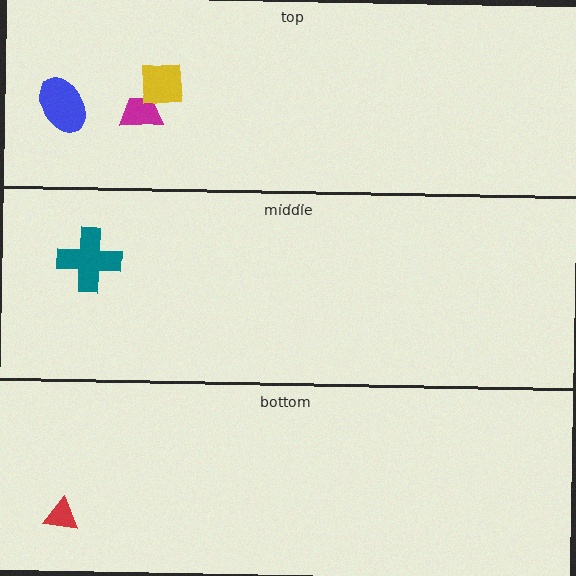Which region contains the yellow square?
The top region.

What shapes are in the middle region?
The teal cross.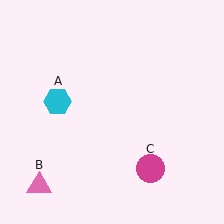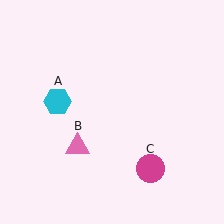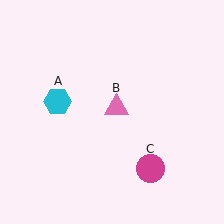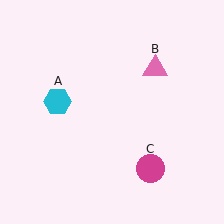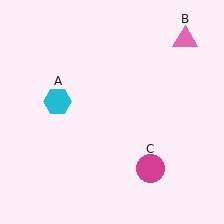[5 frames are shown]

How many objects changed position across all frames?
1 object changed position: pink triangle (object B).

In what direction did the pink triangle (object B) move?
The pink triangle (object B) moved up and to the right.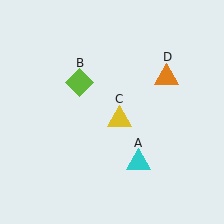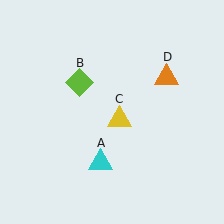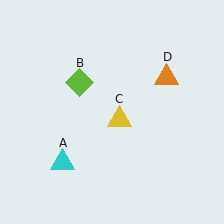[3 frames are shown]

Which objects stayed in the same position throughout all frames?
Lime diamond (object B) and yellow triangle (object C) and orange triangle (object D) remained stationary.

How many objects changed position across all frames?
1 object changed position: cyan triangle (object A).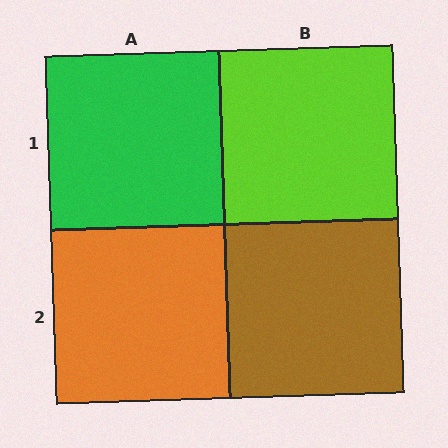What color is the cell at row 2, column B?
Brown.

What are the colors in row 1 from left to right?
Green, lime.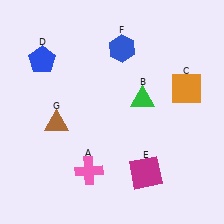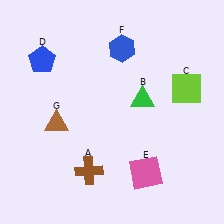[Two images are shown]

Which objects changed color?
A changed from pink to brown. C changed from orange to lime. E changed from magenta to pink.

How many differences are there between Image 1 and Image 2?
There are 3 differences between the two images.